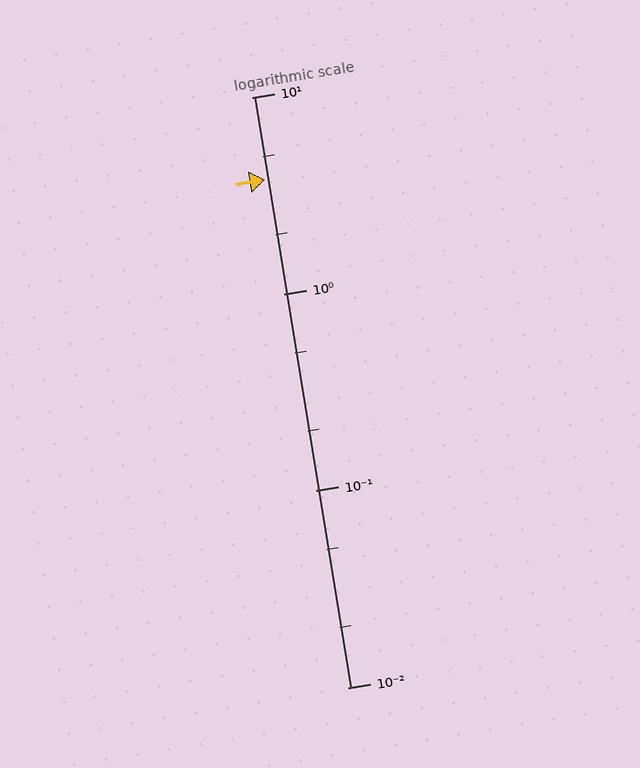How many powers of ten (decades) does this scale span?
The scale spans 3 decades, from 0.01 to 10.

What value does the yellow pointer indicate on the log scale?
The pointer indicates approximately 3.8.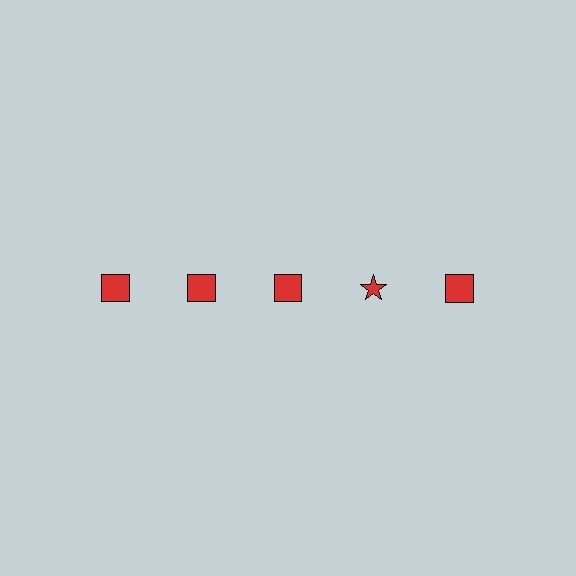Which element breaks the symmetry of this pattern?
The red star in the top row, second from right column breaks the symmetry. All other shapes are red squares.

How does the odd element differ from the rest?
It has a different shape: star instead of square.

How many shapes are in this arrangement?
There are 5 shapes arranged in a grid pattern.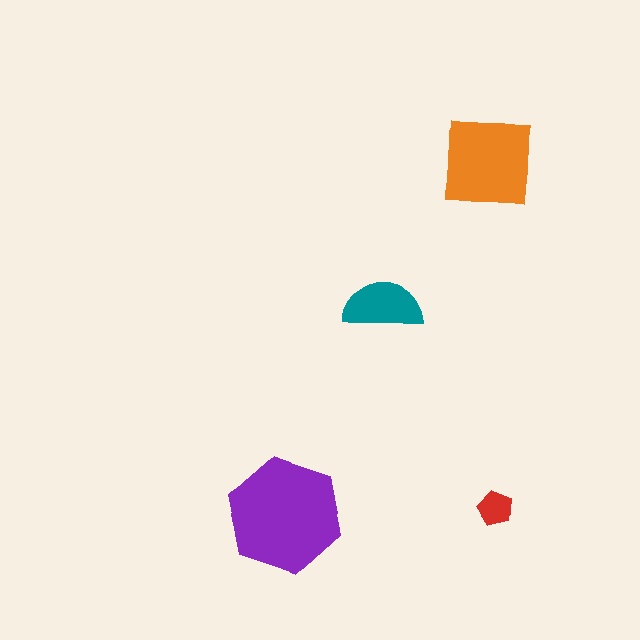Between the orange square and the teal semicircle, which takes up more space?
The orange square.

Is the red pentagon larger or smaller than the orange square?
Smaller.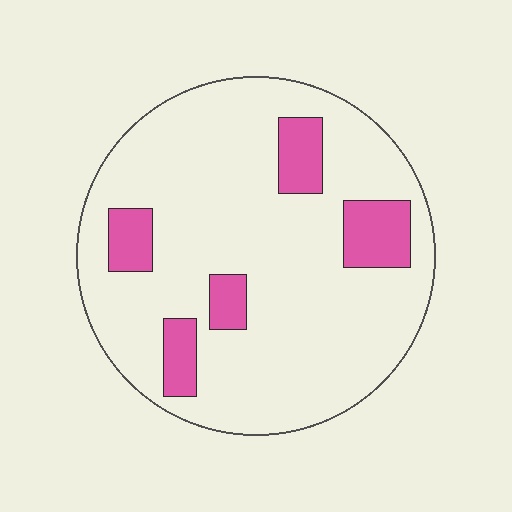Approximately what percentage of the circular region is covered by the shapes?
Approximately 15%.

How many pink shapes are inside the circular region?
5.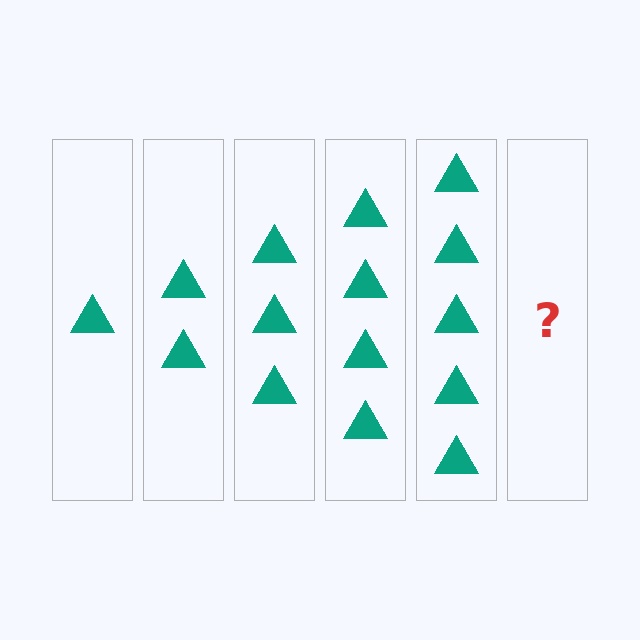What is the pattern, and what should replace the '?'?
The pattern is that each step adds one more triangle. The '?' should be 6 triangles.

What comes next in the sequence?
The next element should be 6 triangles.